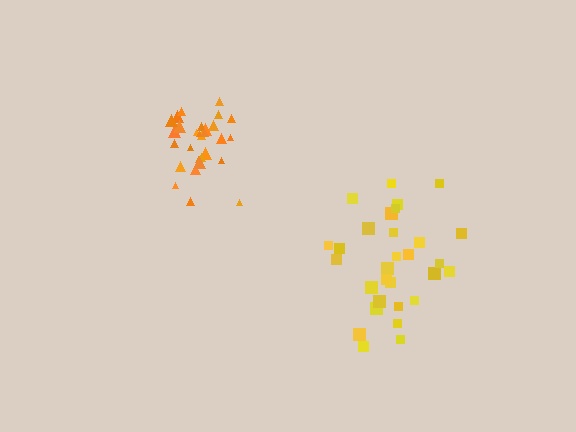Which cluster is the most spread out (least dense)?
Yellow.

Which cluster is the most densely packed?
Orange.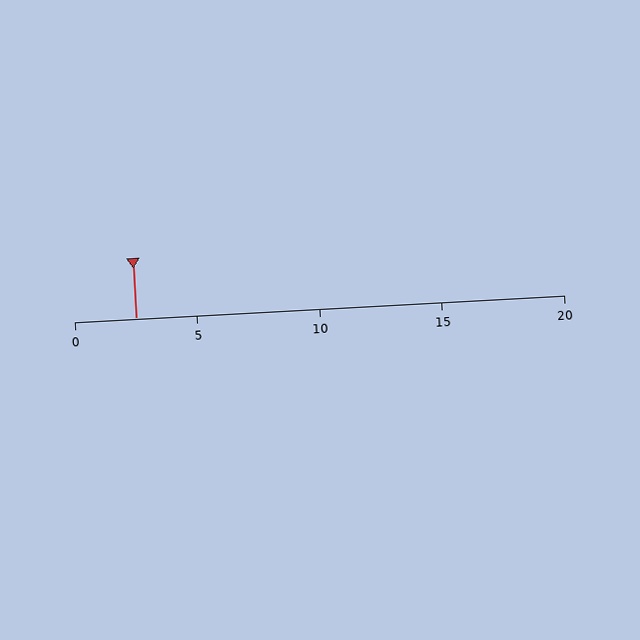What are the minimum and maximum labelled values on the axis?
The axis runs from 0 to 20.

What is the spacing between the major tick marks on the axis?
The major ticks are spaced 5 apart.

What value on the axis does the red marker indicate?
The marker indicates approximately 2.5.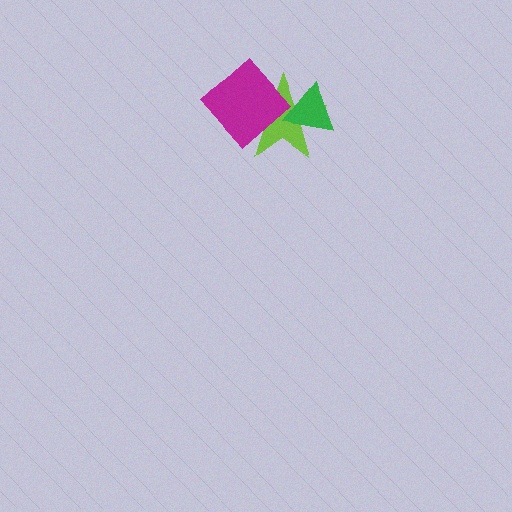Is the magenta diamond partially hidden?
No, no other shape covers it.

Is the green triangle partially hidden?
Yes, it is partially covered by another shape.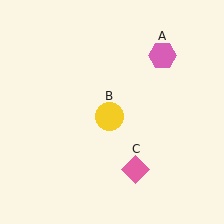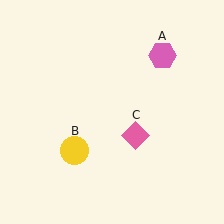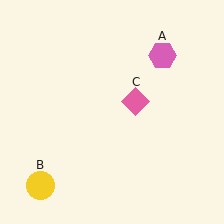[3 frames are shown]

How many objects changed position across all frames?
2 objects changed position: yellow circle (object B), pink diamond (object C).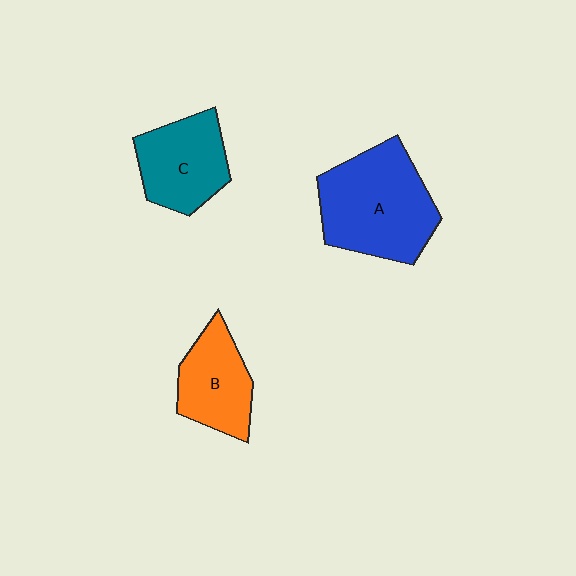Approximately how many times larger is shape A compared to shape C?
Approximately 1.5 times.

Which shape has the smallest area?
Shape B (orange).